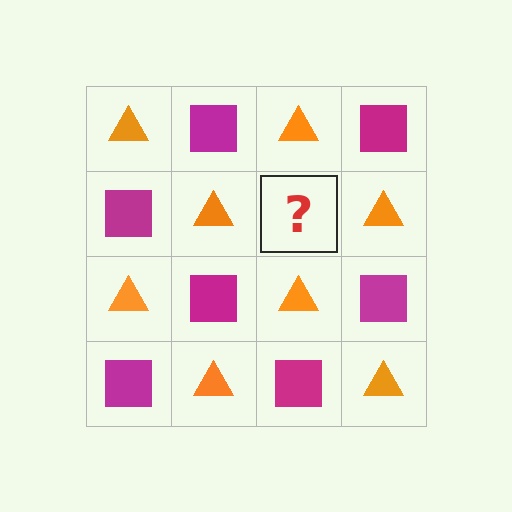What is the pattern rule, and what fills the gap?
The rule is that it alternates orange triangle and magenta square in a checkerboard pattern. The gap should be filled with a magenta square.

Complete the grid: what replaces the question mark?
The question mark should be replaced with a magenta square.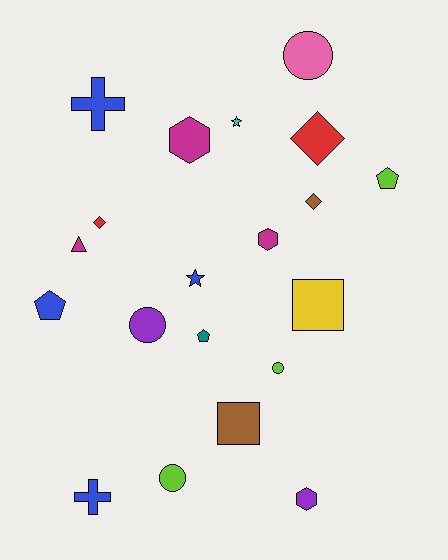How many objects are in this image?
There are 20 objects.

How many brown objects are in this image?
There are 2 brown objects.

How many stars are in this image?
There are 2 stars.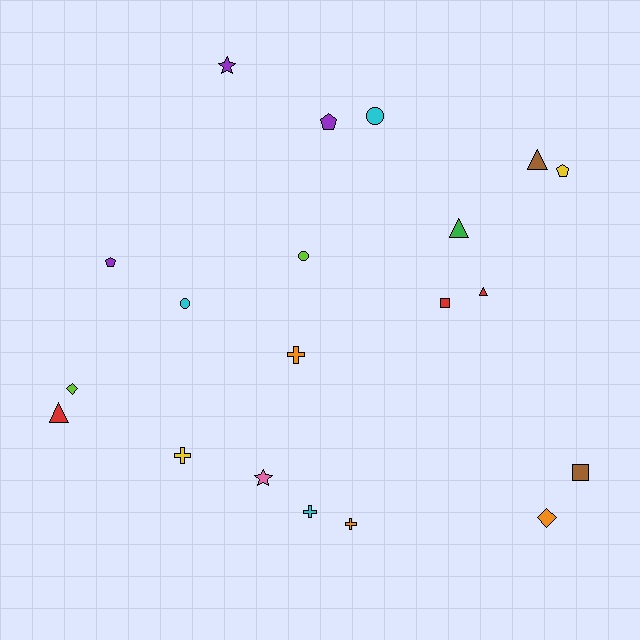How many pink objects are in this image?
There is 1 pink object.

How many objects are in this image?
There are 20 objects.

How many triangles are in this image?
There are 4 triangles.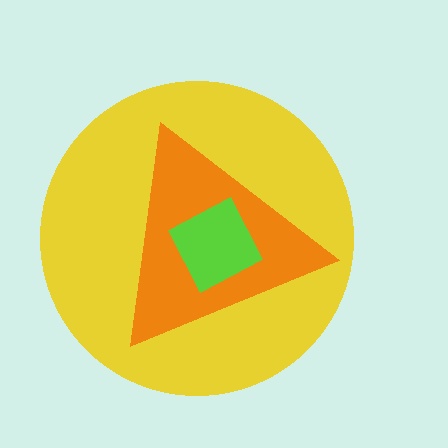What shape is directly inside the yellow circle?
The orange triangle.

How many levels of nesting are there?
3.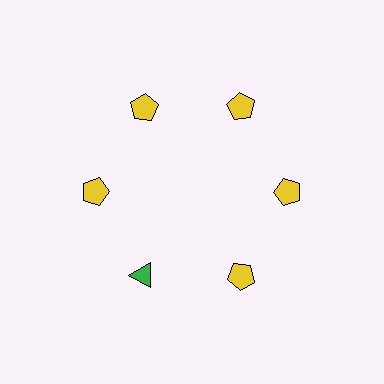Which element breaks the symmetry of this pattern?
The green triangle at roughly the 7 o'clock position breaks the symmetry. All other shapes are yellow pentagons.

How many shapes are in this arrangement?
There are 6 shapes arranged in a ring pattern.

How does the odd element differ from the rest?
It differs in both color (green instead of yellow) and shape (triangle instead of pentagon).